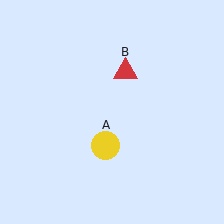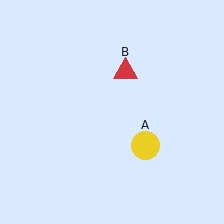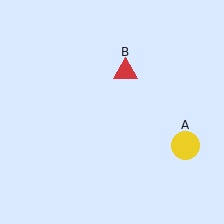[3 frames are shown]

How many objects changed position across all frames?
1 object changed position: yellow circle (object A).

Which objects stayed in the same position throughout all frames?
Red triangle (object B) remained stationary.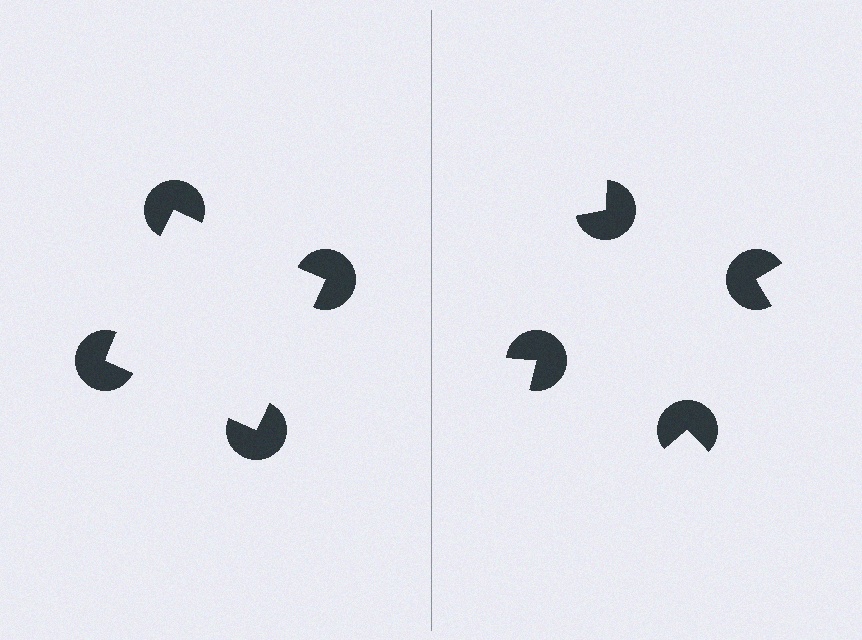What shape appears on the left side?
An illusory square.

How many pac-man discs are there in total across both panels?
8 — 4 on each side.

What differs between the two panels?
The pac-man discs are positioned identically on both sides; only the wedge orientations differ. On the left they align to a square; on the right they are misaligned.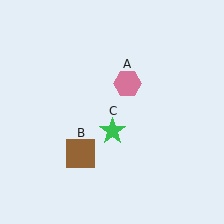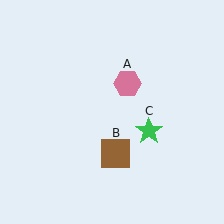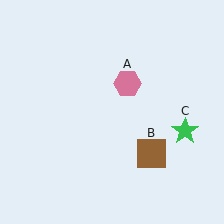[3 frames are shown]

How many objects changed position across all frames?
2 objects changed position: brown square (object B), green star (object C).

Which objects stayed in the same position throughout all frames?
Pink hexagon (object A) remained stationary.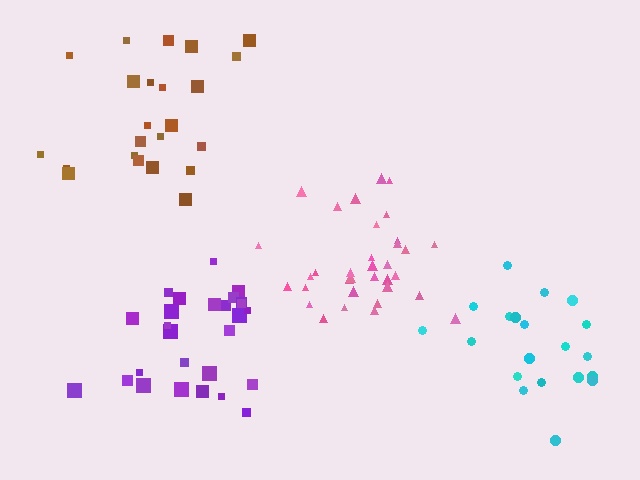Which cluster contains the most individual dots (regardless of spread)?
Pink (34).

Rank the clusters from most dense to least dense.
pink, purple, cyan, brown.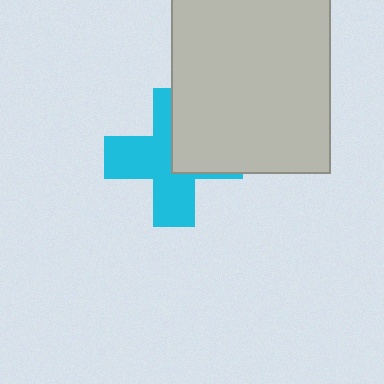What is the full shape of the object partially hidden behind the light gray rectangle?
The partially hidden object is a cyan cross.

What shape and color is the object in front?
The object in front is a light gray rectangle.